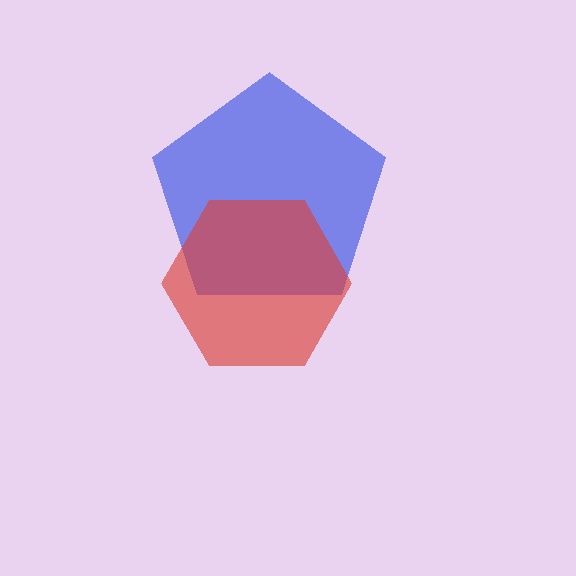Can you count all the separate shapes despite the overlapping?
Yes, there are 2 separate shapes.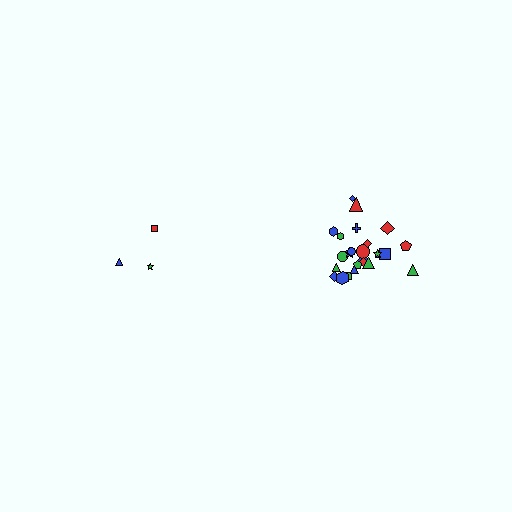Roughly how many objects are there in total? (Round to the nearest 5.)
Roughly 30 objects in total.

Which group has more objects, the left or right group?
The right group.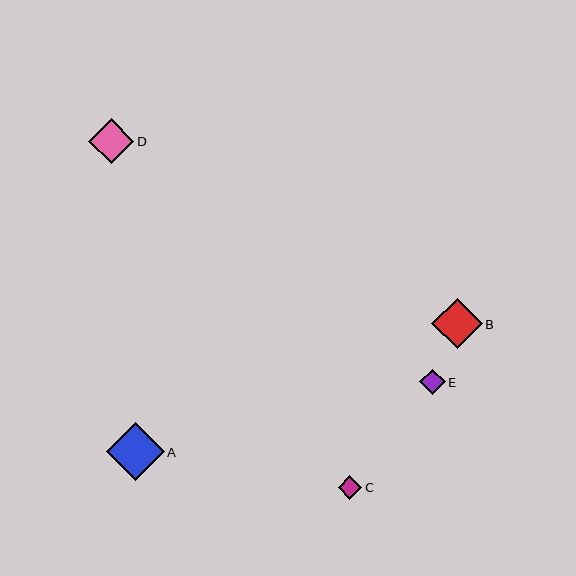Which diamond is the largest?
Diamond A is the largest with a size of approximately 57 pixels.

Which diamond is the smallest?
Diamond C is the smallest with a size of approximately 24 pixels.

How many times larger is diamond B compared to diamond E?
Diamond B is approximately 2.0 times the size of diamond E.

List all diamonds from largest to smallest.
From largest to smallest: A, B, D, E, C.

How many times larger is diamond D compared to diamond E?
Diamond D is approximately 1.8 times the size of diamond E.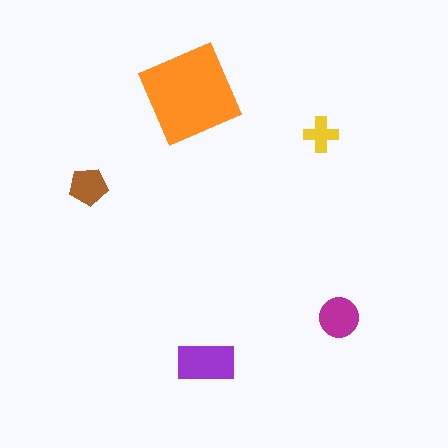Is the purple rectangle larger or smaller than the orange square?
Smaller.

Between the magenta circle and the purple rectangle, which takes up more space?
The purple rectangle.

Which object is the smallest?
The yellow cross.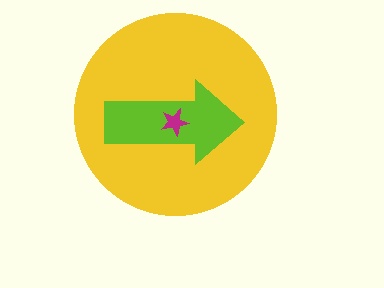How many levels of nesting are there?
3.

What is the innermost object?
The magenta star.